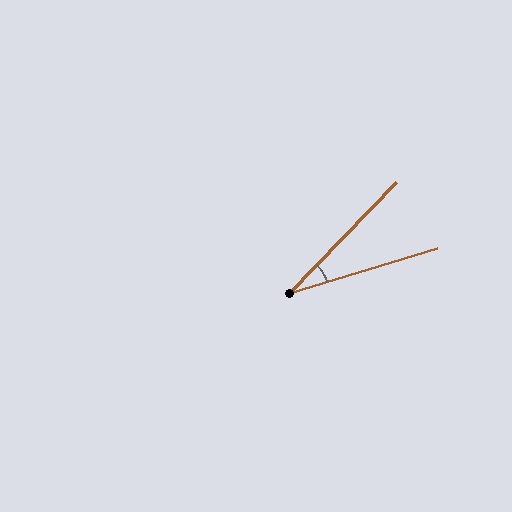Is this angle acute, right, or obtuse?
It is acute.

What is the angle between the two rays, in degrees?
Approximately 29 degrees.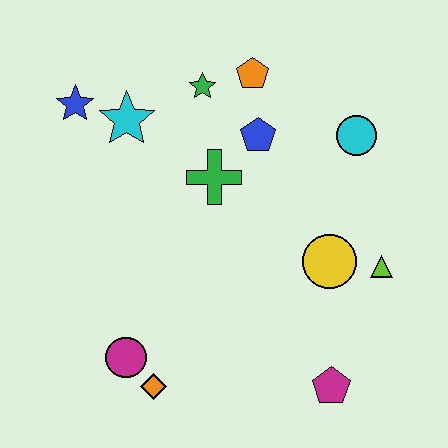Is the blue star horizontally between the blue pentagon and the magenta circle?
No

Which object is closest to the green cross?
The blue pentagon is closest to the green cross.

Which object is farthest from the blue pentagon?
The orange diamond is farthest from the blue pentagon.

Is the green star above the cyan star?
Yes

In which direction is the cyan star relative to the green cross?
The cyan star is to the left of the green cross.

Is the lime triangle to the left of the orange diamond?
No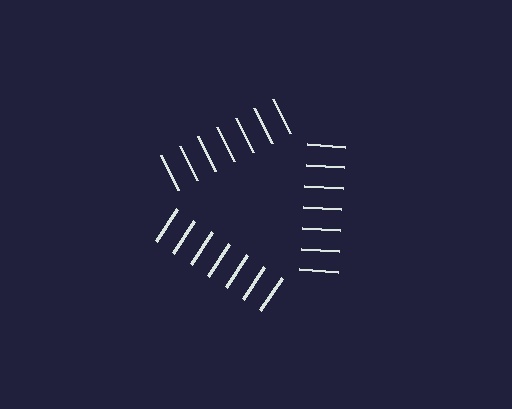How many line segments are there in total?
21 — 7 along each of the 3 edges.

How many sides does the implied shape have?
3 sides — the line-ends trace a triangle.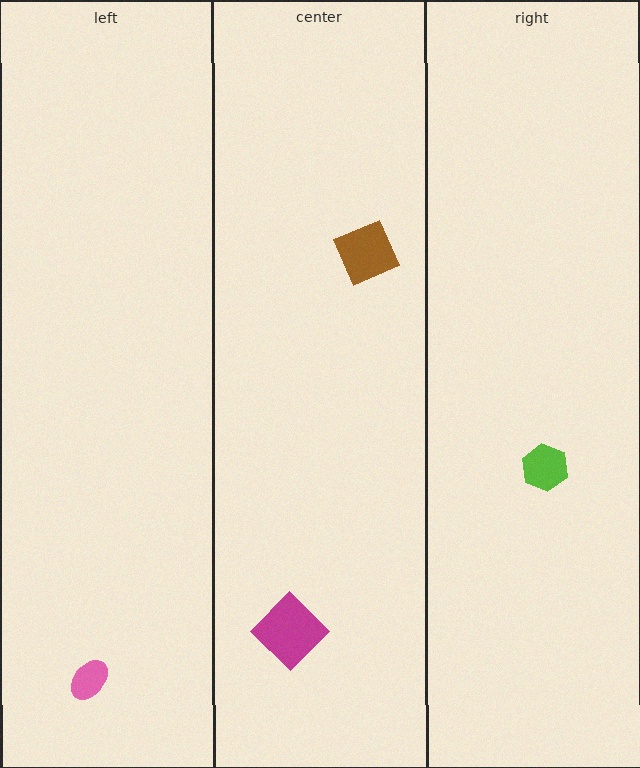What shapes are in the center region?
The magenta diamond, the brown diamond.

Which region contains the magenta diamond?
The center region.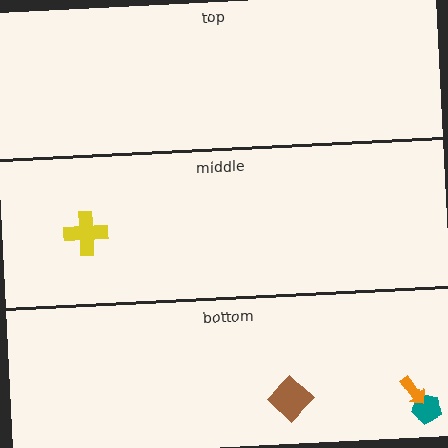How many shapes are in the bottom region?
3.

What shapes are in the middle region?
The yellow cross.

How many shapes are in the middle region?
1.